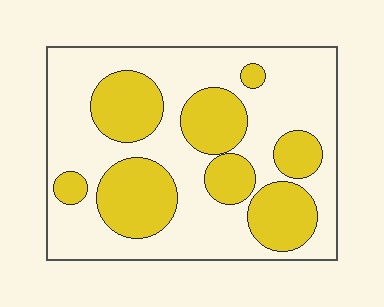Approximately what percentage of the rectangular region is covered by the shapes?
Approximately 35%.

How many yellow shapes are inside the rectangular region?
8.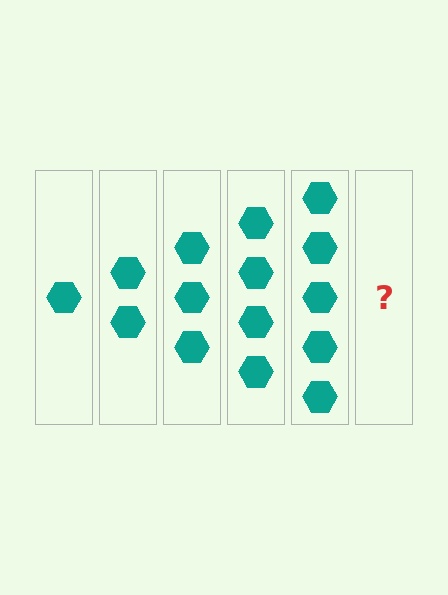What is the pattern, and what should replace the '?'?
The pattern is that each step adds one more hexagon. The '?' should be 6 hexagons.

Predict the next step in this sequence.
The next step is 6 hexagons.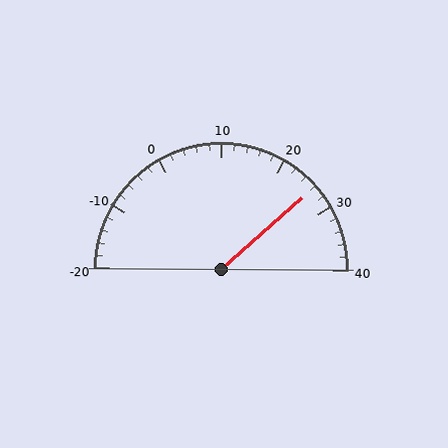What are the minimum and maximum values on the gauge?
The gauge ranges from -20 to 40.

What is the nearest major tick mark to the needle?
The nearest major tick mark is 30.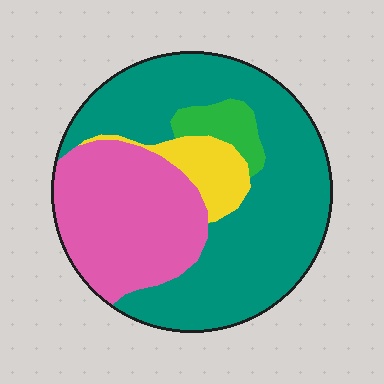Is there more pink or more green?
Pink.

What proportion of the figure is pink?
Pink covers around 30% of the figure.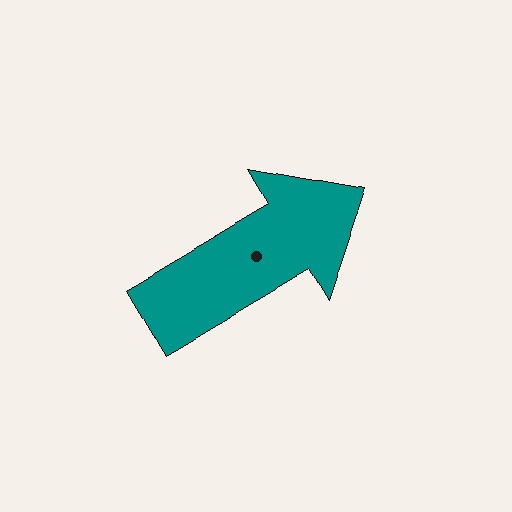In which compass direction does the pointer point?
Northeast.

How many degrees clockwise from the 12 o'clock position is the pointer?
Approximately 59 degrees.